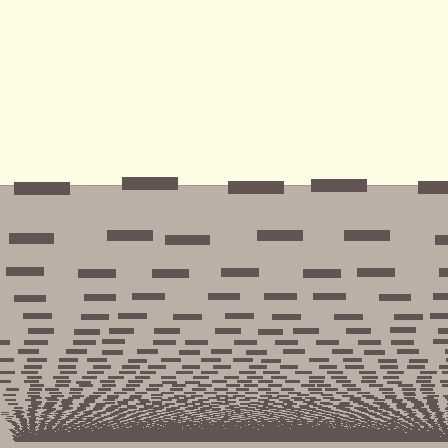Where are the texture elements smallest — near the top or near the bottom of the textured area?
Near the bottom.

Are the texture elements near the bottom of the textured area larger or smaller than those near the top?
Smaller. The gradient is inverted — elements near the bottom are smaller and denser.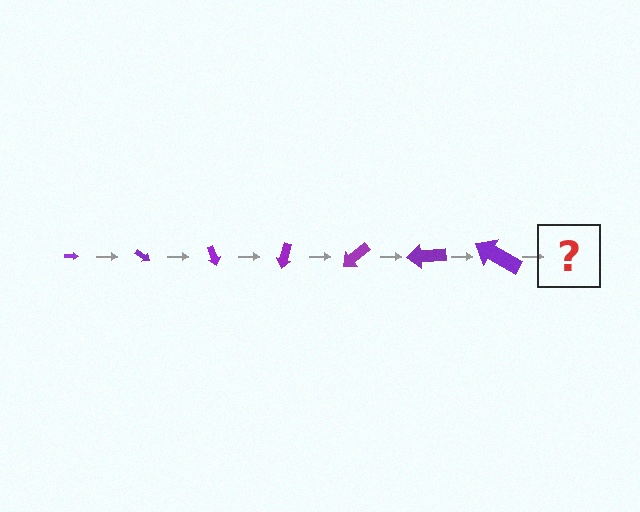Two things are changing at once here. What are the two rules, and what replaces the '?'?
The two rules are that the arrow grows larger each step and it rotates 35 degrees each step. The '?' should be an arrow, larger than the previous one and rotated 245 degrees from the start.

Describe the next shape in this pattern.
It should be an arrow, larger than the previous one and rotated 245 degrees from the start.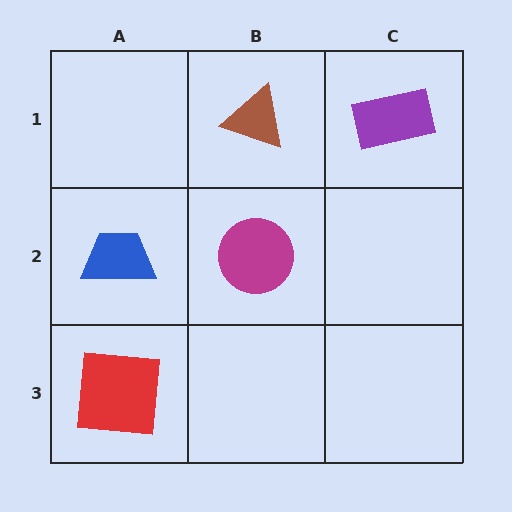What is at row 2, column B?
A magenta circle.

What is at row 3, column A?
A red square.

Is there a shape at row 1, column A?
No, that cell is empty.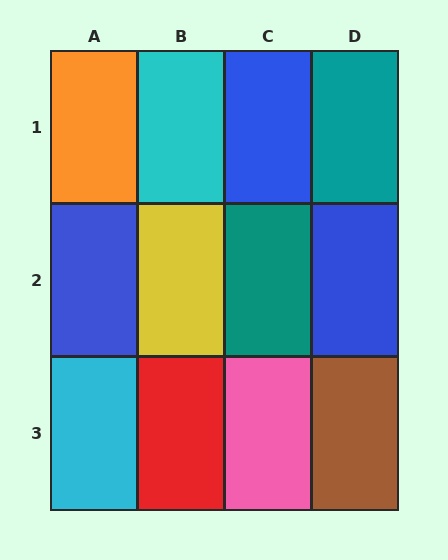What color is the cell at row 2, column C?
Teal.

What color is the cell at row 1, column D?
Teal.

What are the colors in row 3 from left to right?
Cyan, red, pink, brown.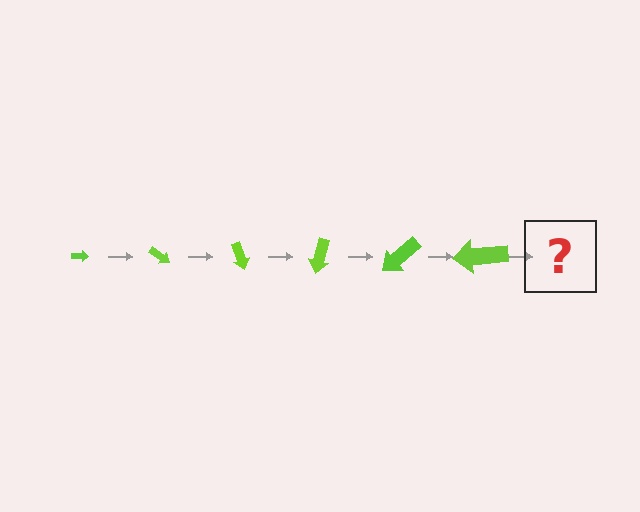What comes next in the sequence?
The next element should be an arrow, larger than the previous one and rotated 210 degrees from the start.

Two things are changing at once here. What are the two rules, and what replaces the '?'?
The two rules are that the arrow grows larger each step and it rotates 35 degrees each step. The '?' should be an arrow, larger than the previous one and rotated 210 degrees from the start.